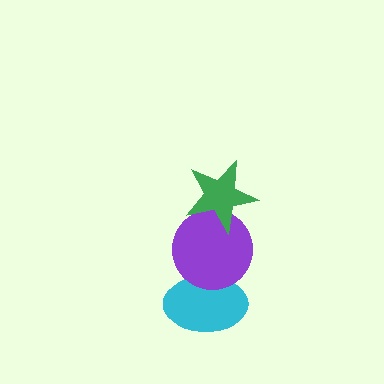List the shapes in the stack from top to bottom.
From top to bottom: the green star, the purple circle, the cyan ellipse.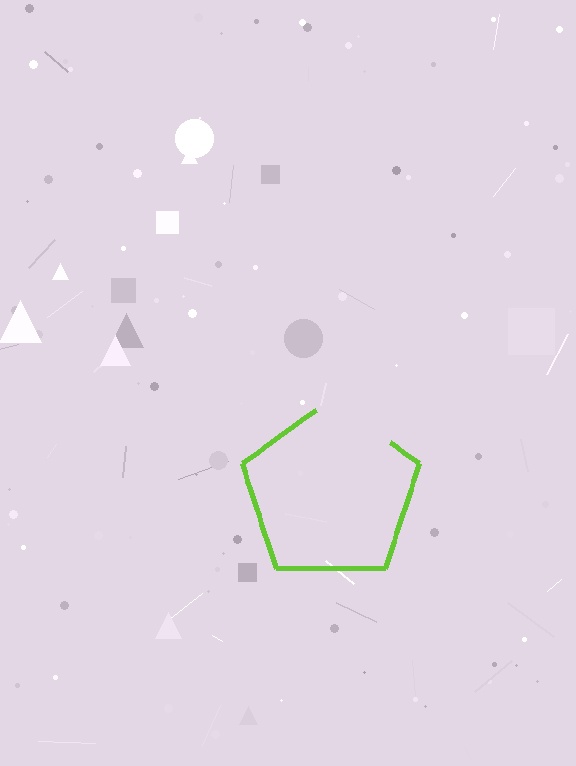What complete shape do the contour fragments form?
The contour fragments form a pentagon.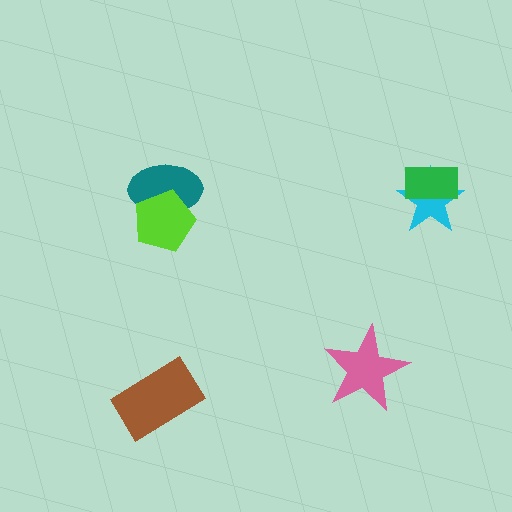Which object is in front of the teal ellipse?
The lime pentagon is in front of the teal ellipse.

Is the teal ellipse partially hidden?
Yes, it is partially covered by another shape.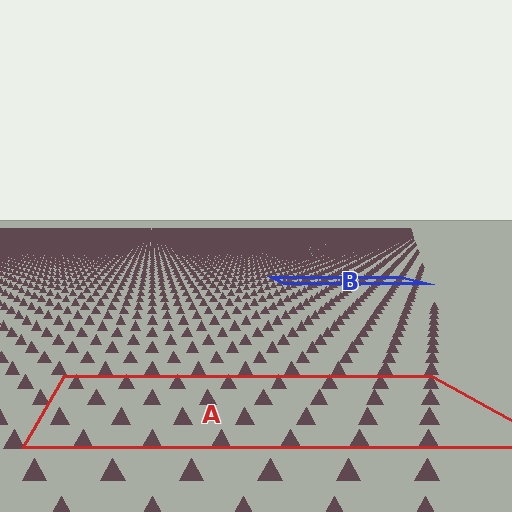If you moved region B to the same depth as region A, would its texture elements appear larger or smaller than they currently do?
They would appear larger. At a closer depth, the same texture elements are projected at a bigger on-screen size.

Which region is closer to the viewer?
Region A is closer. The texture elements there are larger and more spread out.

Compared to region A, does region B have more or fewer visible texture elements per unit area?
Region B has more texture elements per unit area — they are packed more densely because it is farther away.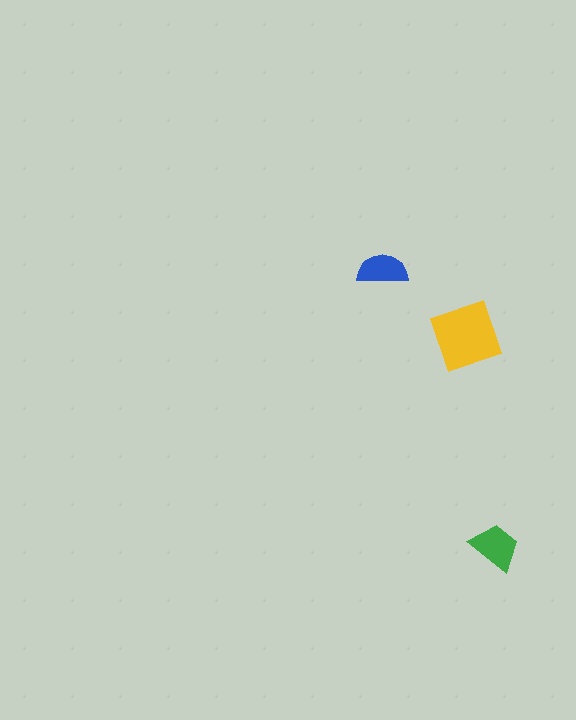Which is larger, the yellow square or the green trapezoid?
The yellow square.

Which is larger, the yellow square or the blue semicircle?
The yellow square.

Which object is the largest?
The yellow square.